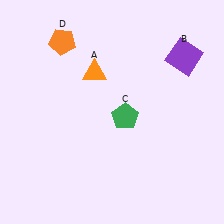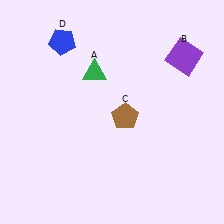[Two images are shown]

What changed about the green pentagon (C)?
In Image 1, C is green. In Image 2, it changed to brown.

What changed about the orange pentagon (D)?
In Image 1, D is orange. In Image 2, it changed to blue.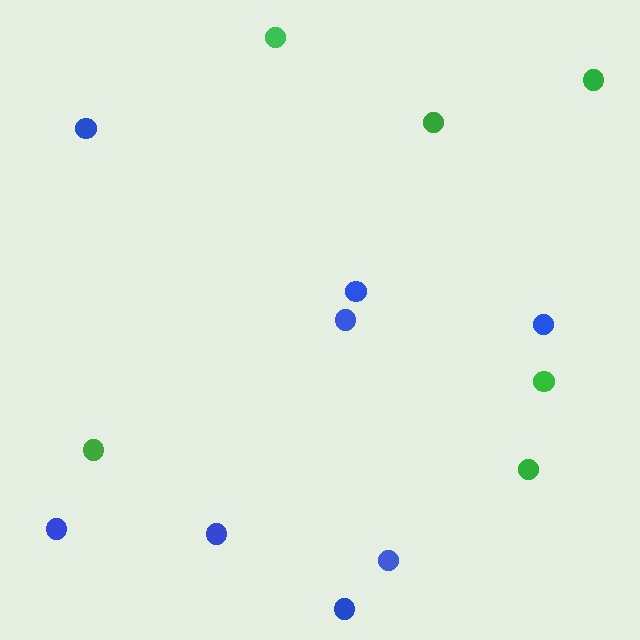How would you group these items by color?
There are 2 groups: one group of blue circles (8) and one group of green circles (6).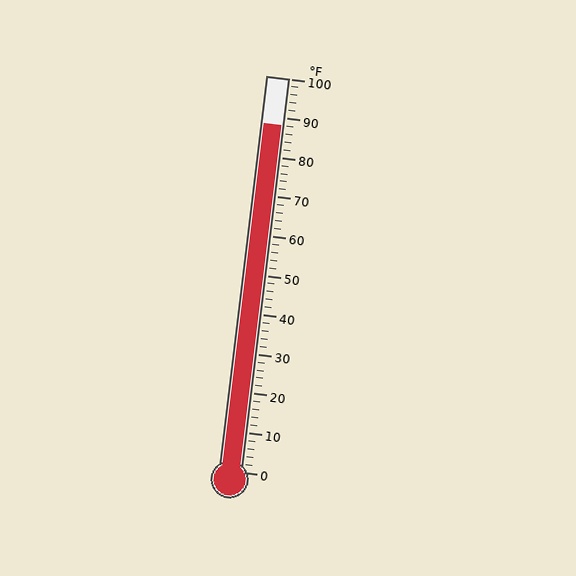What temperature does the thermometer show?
The thermometer shows approximately 88°F.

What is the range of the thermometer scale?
The thermometer scale ranges from 0°F to 100°F.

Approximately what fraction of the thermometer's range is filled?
The thermometer is filled to approximately 90% of its range.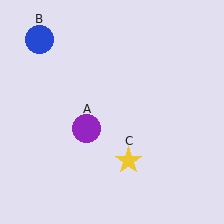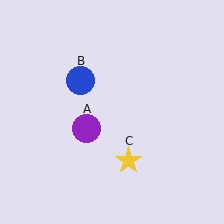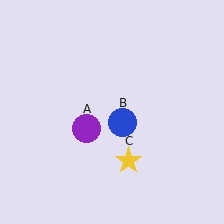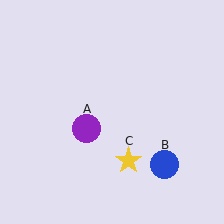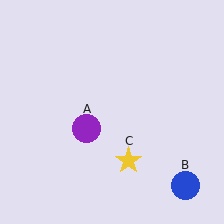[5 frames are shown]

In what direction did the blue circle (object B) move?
The blue circle (object B) moved down and to the right.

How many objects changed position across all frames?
1 object changed position: blue circle (object B).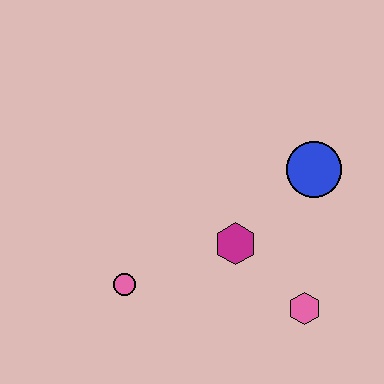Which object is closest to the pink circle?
The magenta hexagon is closest to the pink circle.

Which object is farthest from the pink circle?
The blue circle is farthest from the pink circle.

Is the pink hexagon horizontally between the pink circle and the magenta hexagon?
No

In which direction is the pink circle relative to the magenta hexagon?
The pink circle is to the left of the magenta hexagon.